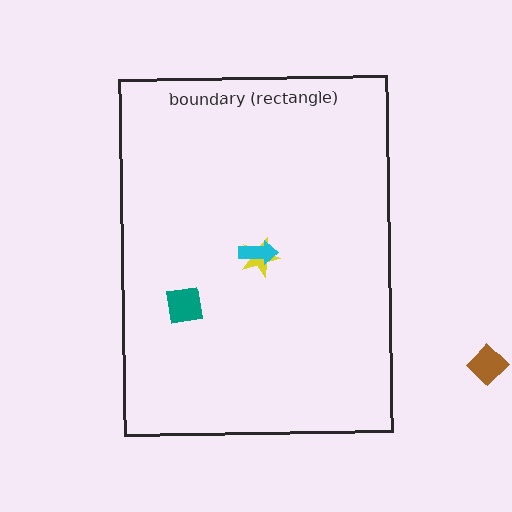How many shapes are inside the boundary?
3 inside, 1 outside.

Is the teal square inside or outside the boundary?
Inside.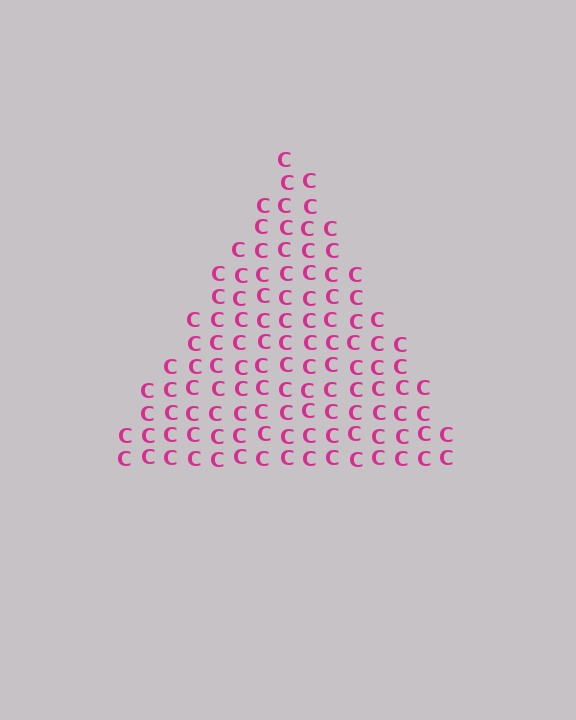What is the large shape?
The large shape is a triangle.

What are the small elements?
The small elements are letter C's.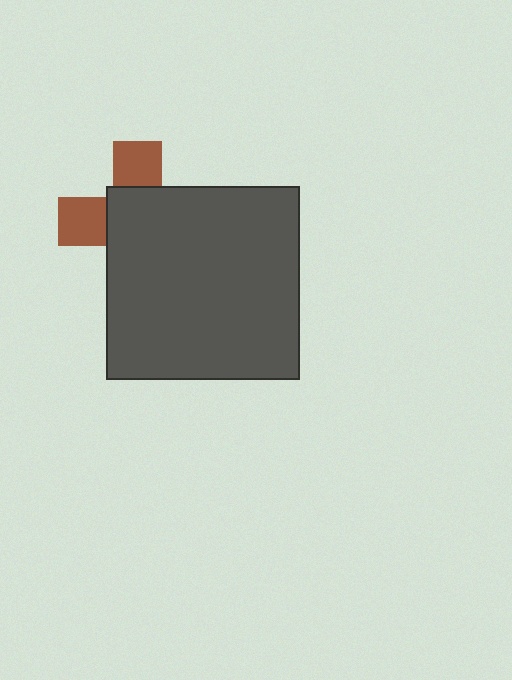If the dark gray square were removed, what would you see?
You would see the complete brown cross.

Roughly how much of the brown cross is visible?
A small part of it is visible (roughly 34%).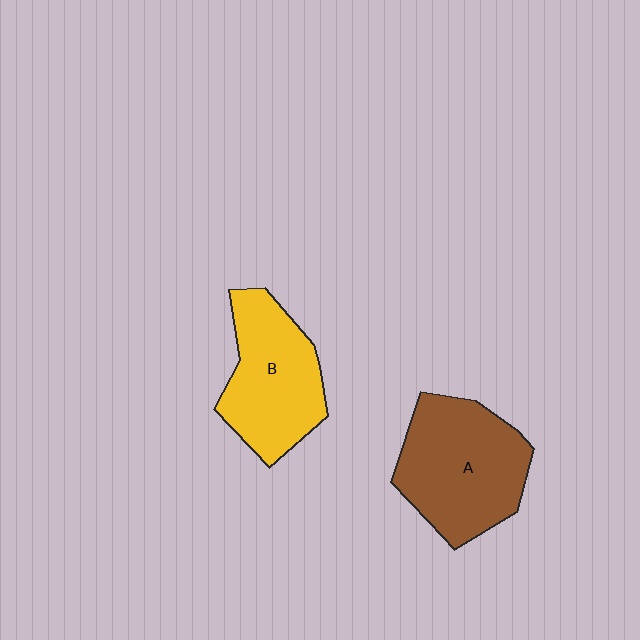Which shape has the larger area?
Shape A (brown).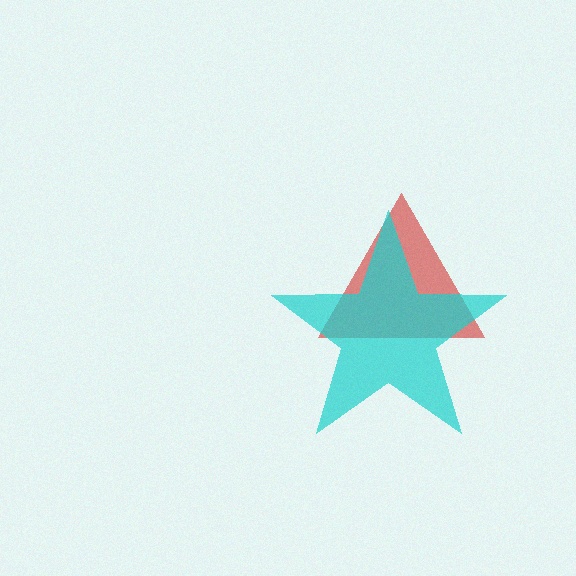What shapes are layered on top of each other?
The layered shapes are: a red triangle, a cyan star.